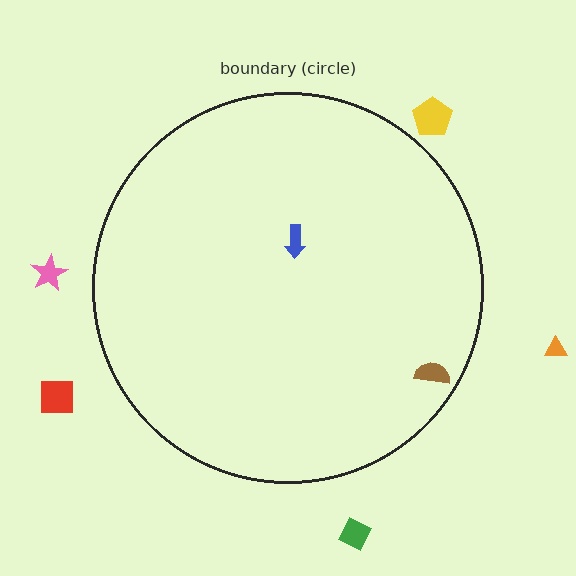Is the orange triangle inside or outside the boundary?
Outside.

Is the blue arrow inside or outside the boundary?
Inside.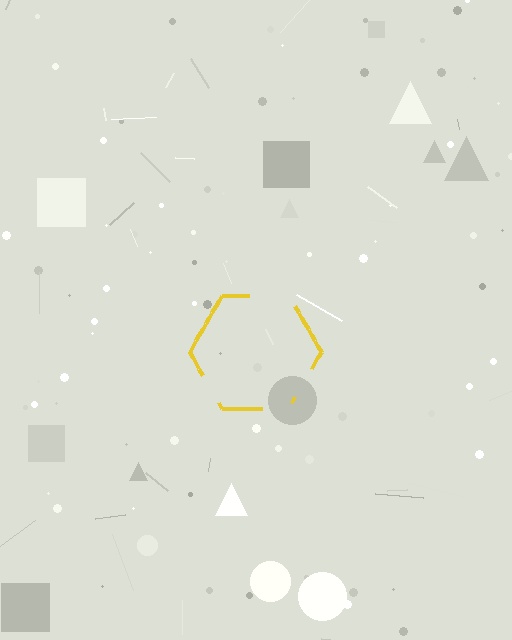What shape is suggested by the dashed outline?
The dashed outline suggests a hexagon.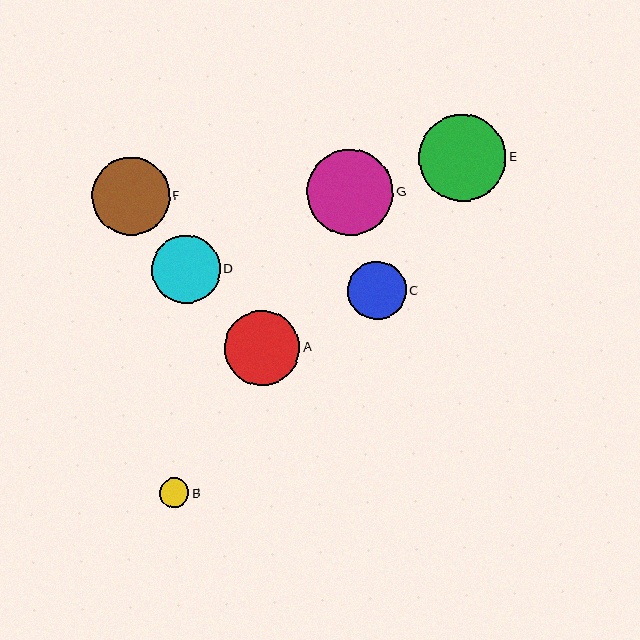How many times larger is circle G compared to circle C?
Circle G is approximately 1.5 times the size of circle C.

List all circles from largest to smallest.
From largest to smallest: E, G, F, A, D, C, B.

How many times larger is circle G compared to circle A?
Circle G is approximately 1.1 times the size of circle A.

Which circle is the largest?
Circle E is the largest with a size of approximately 87 pixels.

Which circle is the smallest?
Circle B is the smallest with a size of approximately 29 pixels.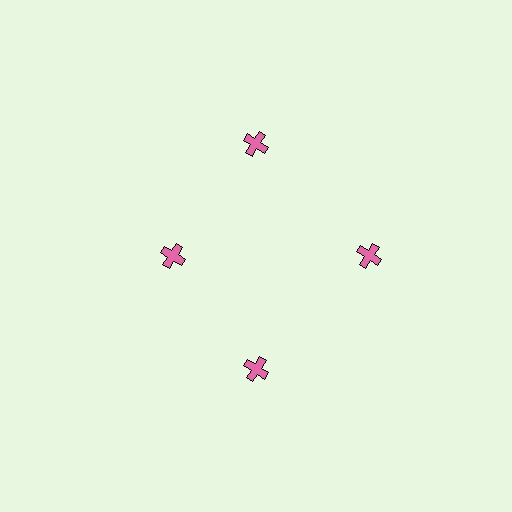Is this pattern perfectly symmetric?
No. The 4 pink crosses are arranged in a ring, but one element near the 9 o'clock position is pulled inward toward the center, breaking the 4-fold rotational symmetry.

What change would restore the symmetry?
The symmetry would be restored by moving it outward, back onto the ring so that all 4 crosses sit at equal angles and equal distance from the center.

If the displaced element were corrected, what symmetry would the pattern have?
It would have 4-fold rotational symmetry — the pattern would map onto itself every 90 degrees.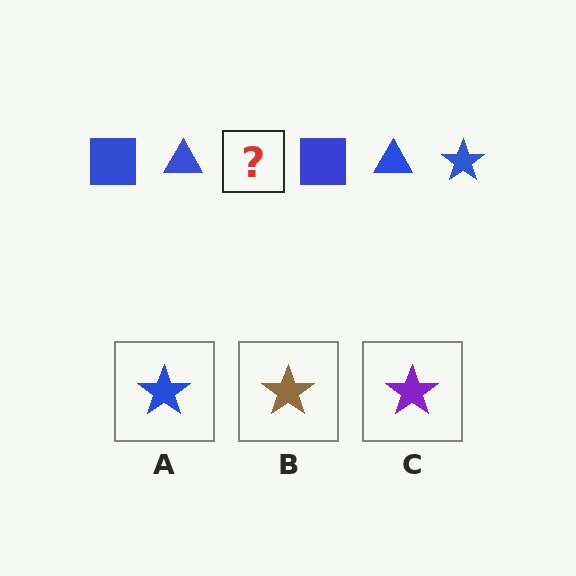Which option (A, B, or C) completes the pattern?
A.